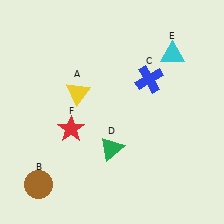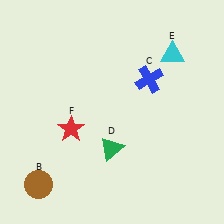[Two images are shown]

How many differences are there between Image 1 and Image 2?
There is 1 difference between the two images.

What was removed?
The yellow triangle (A) was removed in Image 2.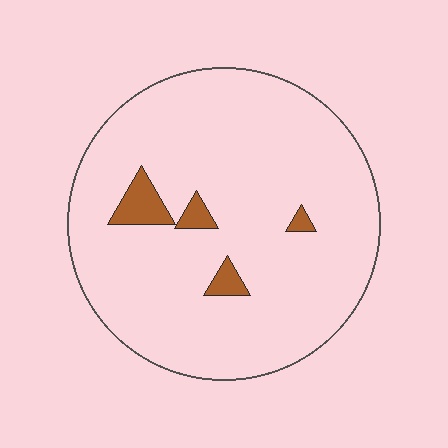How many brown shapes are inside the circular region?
4.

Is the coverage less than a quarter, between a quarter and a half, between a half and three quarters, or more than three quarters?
Less than a quarter.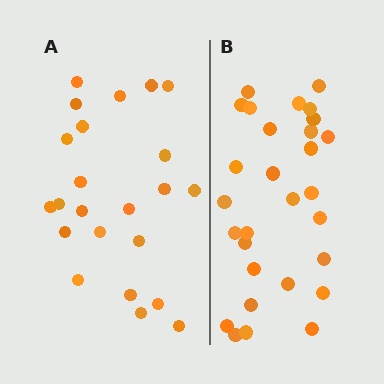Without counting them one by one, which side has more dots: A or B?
Region B (the right region) has more dots.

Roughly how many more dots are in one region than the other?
Region B has about 6 more dots than region A.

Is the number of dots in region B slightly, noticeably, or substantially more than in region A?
Region B has noticeably more, but not dramatically so. The ratio is roughly 1.3 to 1.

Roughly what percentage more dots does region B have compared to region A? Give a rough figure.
About 25% more.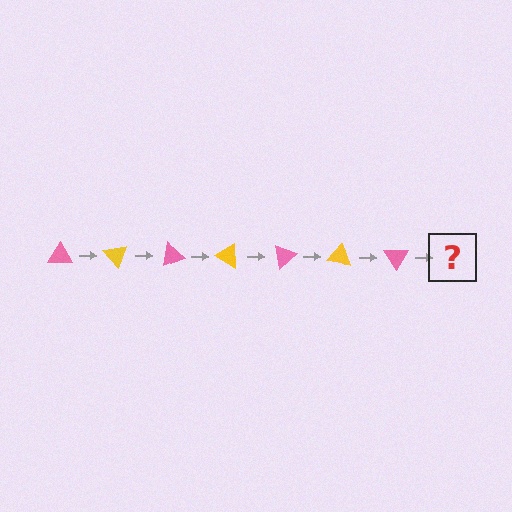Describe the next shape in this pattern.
It should be a yellow triangle, rotated 350 degrees from the start.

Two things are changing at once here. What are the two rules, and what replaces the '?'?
The two rules are that it rotates 50 degrees each step and the color cycles through pink and yellow. The '?' should be a yellow triangle, rotated 350 degrees from the start.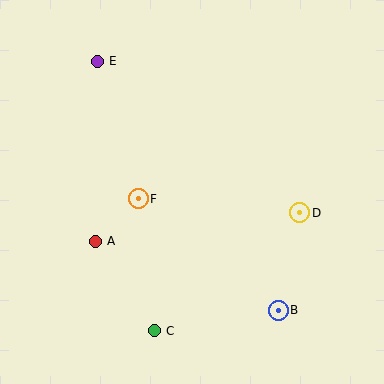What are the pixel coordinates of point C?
Point C is at (154, 331).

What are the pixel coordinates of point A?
Point A is at (95, 241).